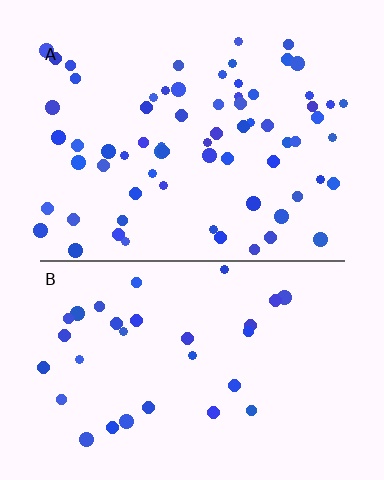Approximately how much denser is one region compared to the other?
Approximately 2.2× — region A over region B.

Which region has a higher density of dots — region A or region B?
A (the top).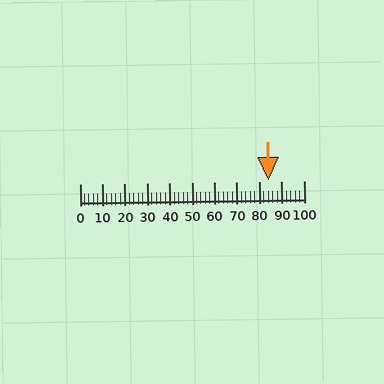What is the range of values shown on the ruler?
The ruler shows values from 0 to 100.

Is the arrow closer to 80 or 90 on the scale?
The arrow is closer to 80.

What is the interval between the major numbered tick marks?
The major tick marks are spaced 10 units apart.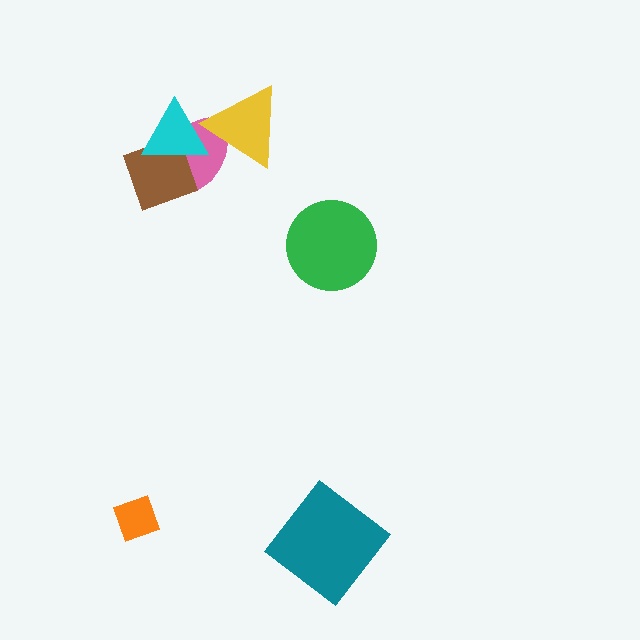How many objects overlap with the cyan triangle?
3 objects overlap with the cyan triangle.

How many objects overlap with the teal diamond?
0 objects overlap with the teal diamond.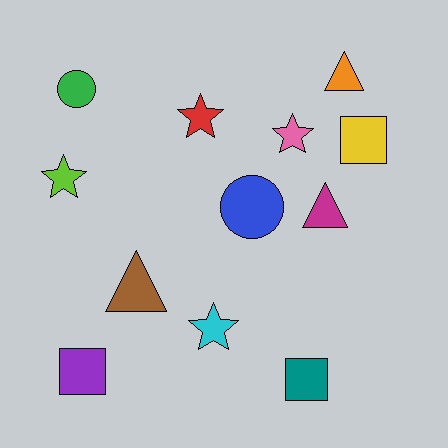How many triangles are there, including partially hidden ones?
There are 3 triangles.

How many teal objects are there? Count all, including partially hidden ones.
There is 1 teal object.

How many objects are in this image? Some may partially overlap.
There are 12 objects.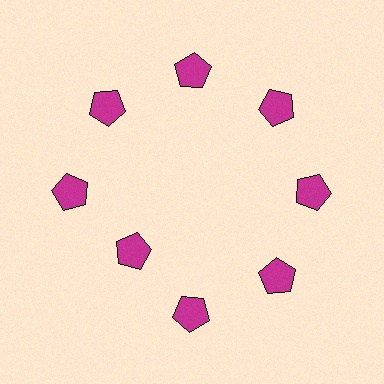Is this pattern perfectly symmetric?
No. The 8 magenta pentagons are arranged in a ring, but one element near the 8 o'clock position is pulled inward toward the center, breaking the 8-fold rotational symmetry.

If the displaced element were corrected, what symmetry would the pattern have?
It would have 8-fold rotational symmetry — the pattern would map onto itself every 45 degrees.